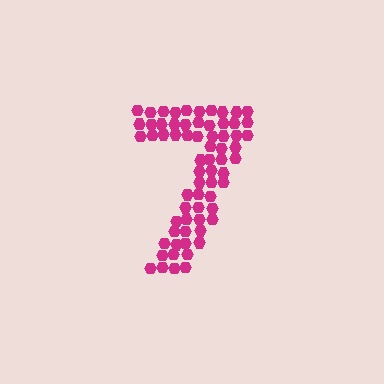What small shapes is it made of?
It is made of small hexagons.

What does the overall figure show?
The overall figure shows the digit 7.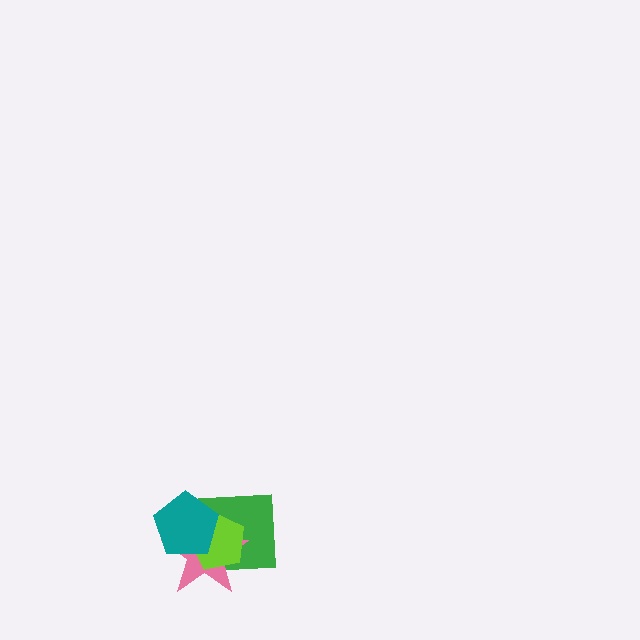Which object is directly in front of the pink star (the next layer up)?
The lime pentagon is directly in front of the pink star.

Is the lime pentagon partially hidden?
Yes, it is partially covered by another shape.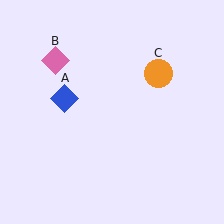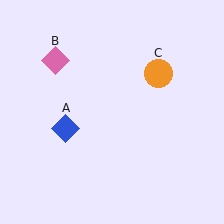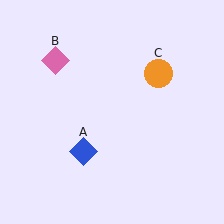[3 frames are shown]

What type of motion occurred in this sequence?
The blue diamond (object A) rotated counterclockwise around the center of the scene.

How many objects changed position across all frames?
1 object changed position: blue diamond (object A).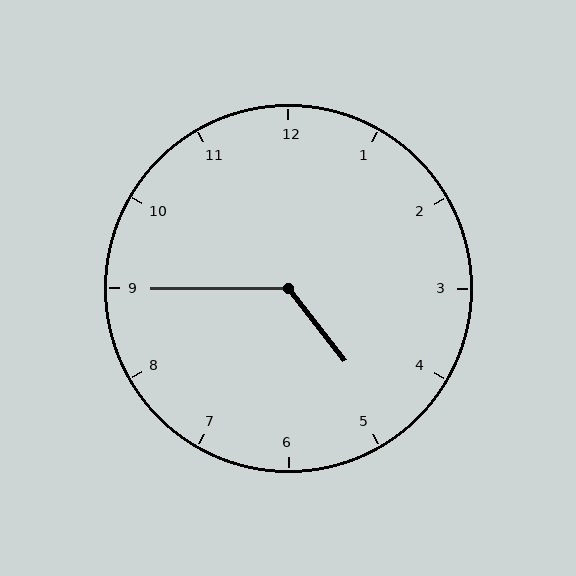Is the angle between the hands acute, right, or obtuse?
It is obtuse.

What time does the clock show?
4:45.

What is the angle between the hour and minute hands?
Approximately 128 degrees.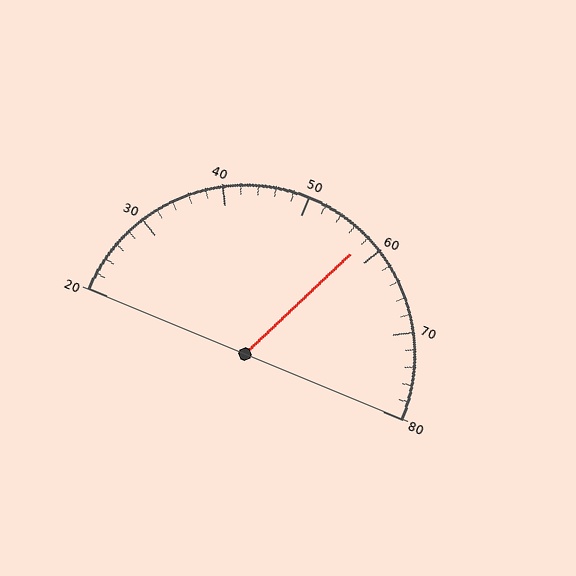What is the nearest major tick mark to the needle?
The nearest major tick mark is 60.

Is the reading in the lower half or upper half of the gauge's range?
The reading is in the upper half of the range (20 to 80).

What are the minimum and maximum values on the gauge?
The gauge ranges from 20 to 80.